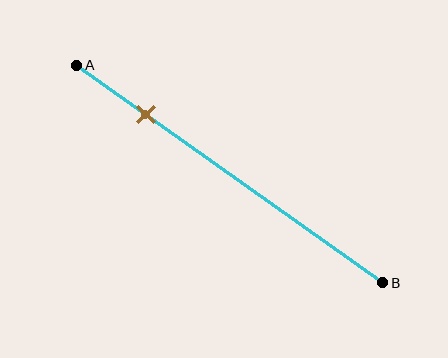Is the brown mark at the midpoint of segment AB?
No, the mark is at about 25% from A, not at the 50% midpoint.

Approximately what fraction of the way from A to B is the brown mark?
The brown mark is approximately 25% of the way from A to B.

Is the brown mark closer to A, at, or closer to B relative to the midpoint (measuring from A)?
The brown mark is closer to point A than the midpoint of segment AB.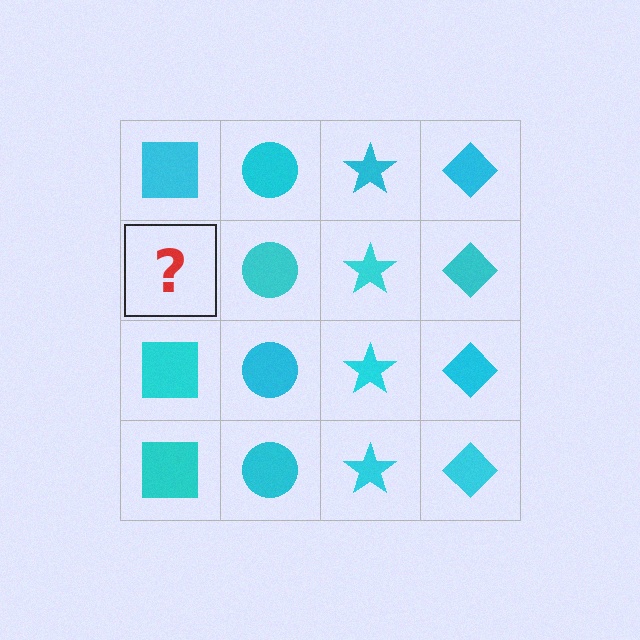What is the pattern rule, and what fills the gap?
The rule is that each column has a consistent shape. The gap should be filled with a cyan square.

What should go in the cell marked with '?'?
The missing cell should contain a cyan square.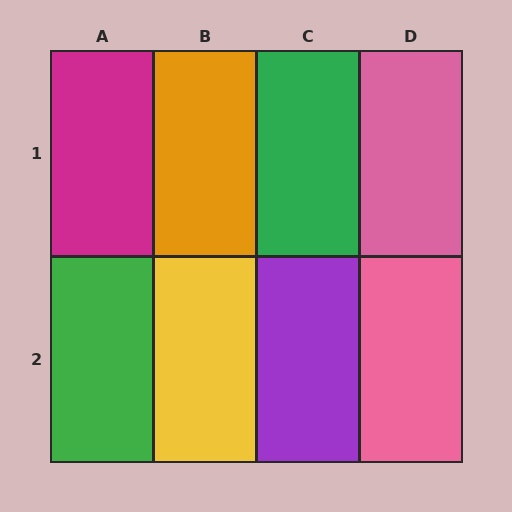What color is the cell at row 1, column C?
Green.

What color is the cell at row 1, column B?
Orange.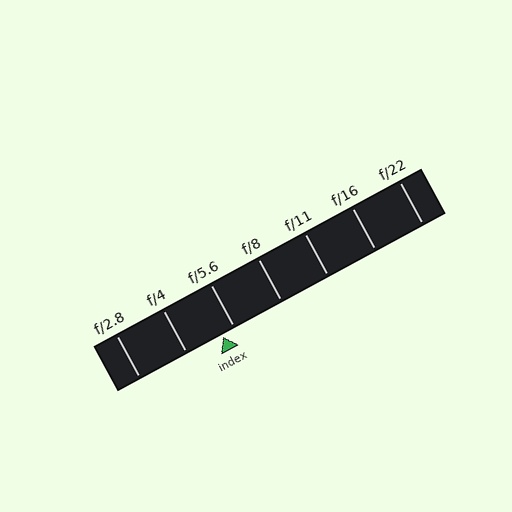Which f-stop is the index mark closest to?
The index mark is closest to f/5.6.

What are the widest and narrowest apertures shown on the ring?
The widest aperture shown is f/2.8 and the narrowest is f/22.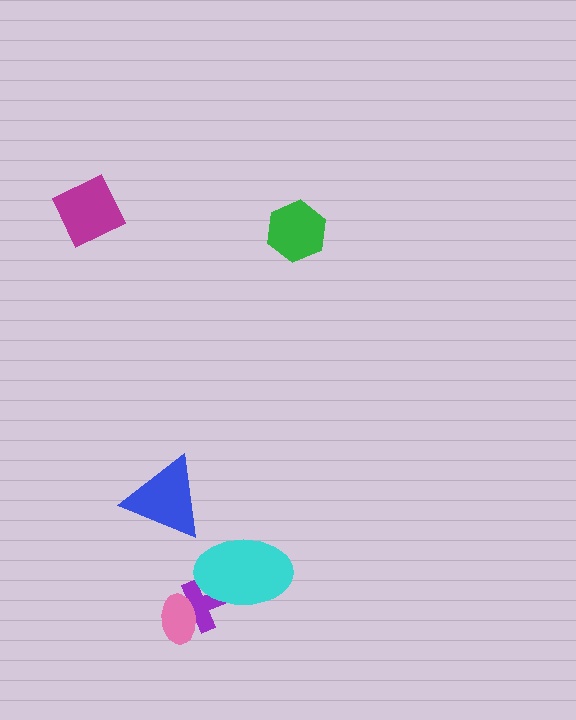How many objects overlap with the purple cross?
2 objects overlap with the purple cross.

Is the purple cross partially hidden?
Yes, it is partially covered by another shape.